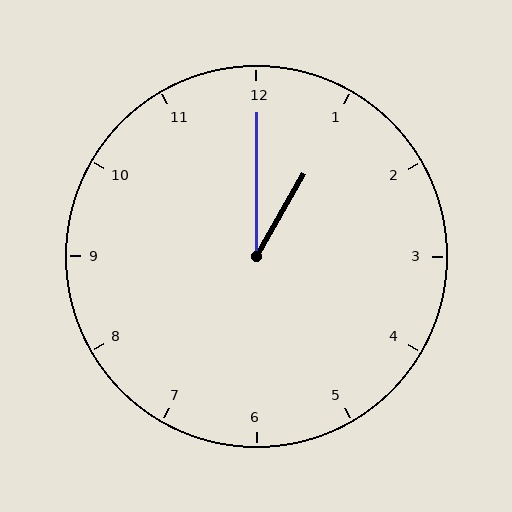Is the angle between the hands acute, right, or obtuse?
It is acute.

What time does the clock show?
1:00.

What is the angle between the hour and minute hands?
Approximately 30 degrees.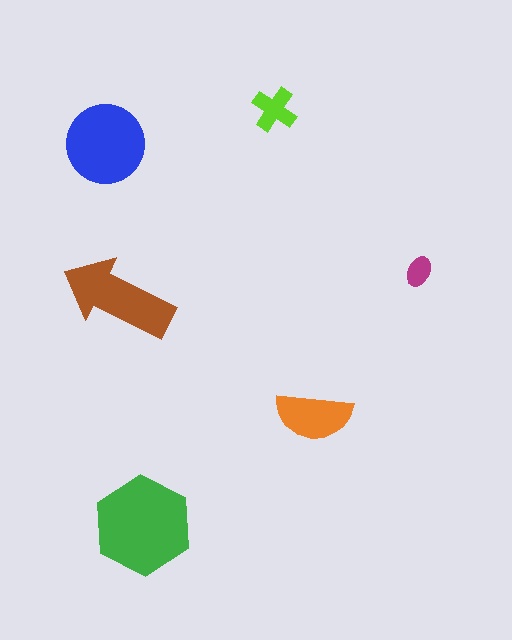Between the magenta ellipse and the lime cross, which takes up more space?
The lime cross.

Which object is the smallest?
The magenta ellipse.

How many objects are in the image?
There are 6 objects in the image.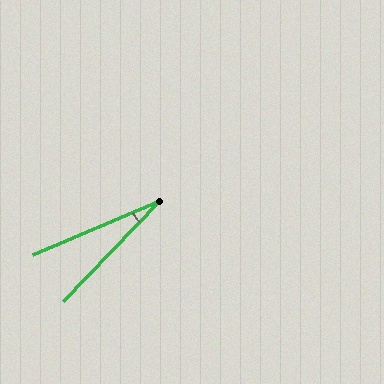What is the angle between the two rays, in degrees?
Approximately 23 degrees.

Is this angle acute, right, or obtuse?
It is acute.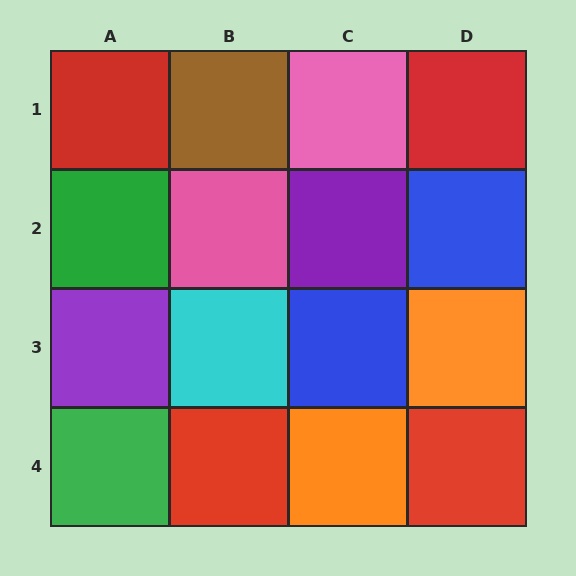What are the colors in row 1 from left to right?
Red, brown, pink, red.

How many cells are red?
4 cells are red.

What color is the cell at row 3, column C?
Blue.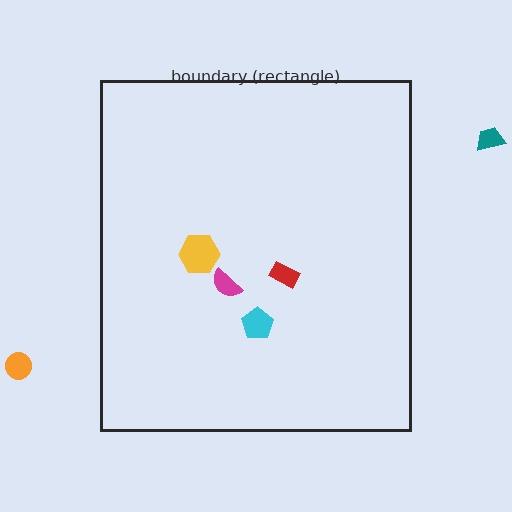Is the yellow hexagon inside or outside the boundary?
Inside.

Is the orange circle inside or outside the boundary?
Outside.